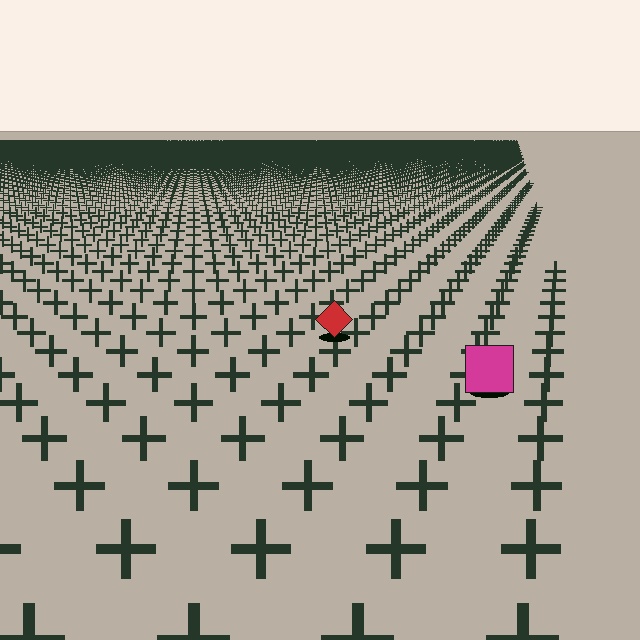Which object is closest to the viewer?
The magenta square is closest. The texture marks near it are larger and more spread out.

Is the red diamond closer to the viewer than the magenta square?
No. The magenta square is closer — you can tell from the texture gradient: the ground texture is coarser near it.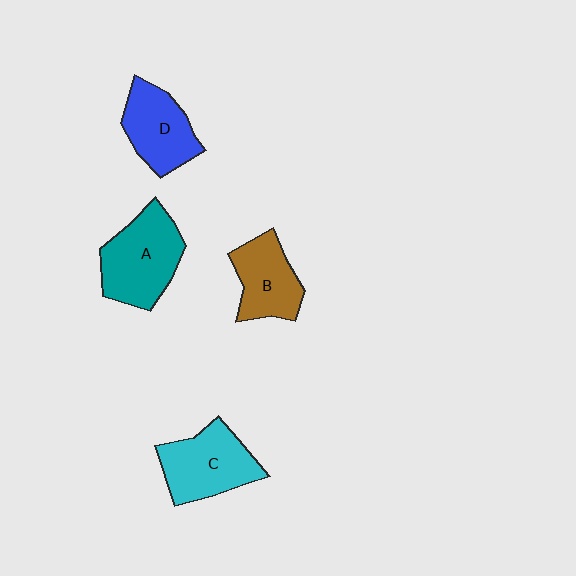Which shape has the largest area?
Shape A (teal).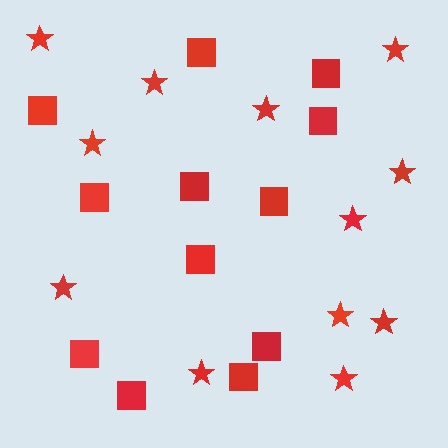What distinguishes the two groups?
There are 2 groups: one group of stars (12) and one group of squares (12).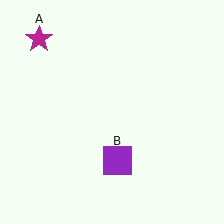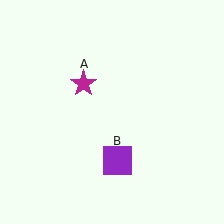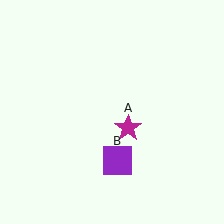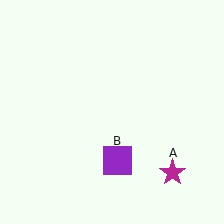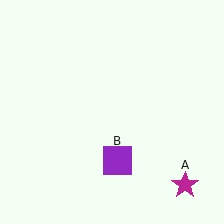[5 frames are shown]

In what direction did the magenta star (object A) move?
The magenta star (object A) moved down and to the right.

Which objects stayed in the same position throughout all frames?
Purple square (object B) remained stationary.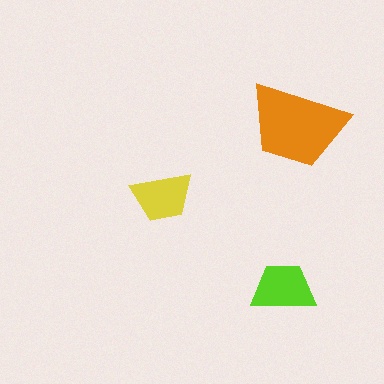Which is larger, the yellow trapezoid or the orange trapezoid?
The orange one.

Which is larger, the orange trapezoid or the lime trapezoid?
The orange one.